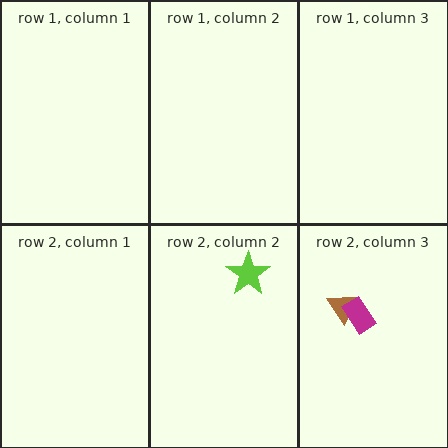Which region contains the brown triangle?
The row 2, column 3 region.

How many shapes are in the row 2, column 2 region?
1.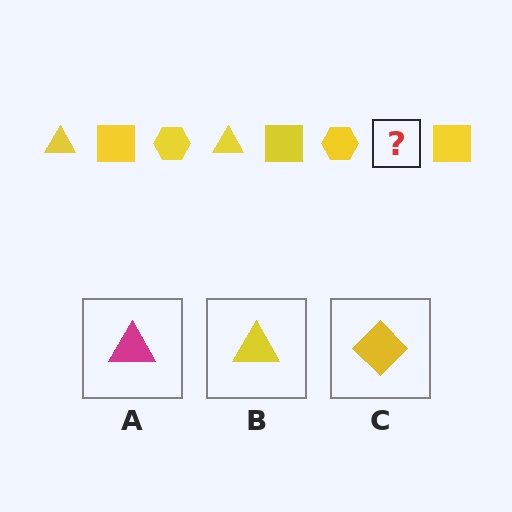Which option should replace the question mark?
Option B.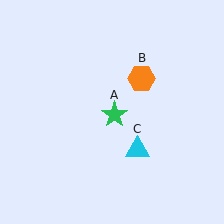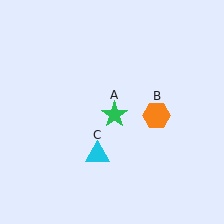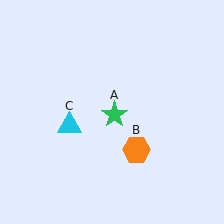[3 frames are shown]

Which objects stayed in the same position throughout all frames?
Green star (object A) remained stationary.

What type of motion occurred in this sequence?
The orange hexagon (object B), cyan triangle (object C) rotated clockwise around the center of the scene.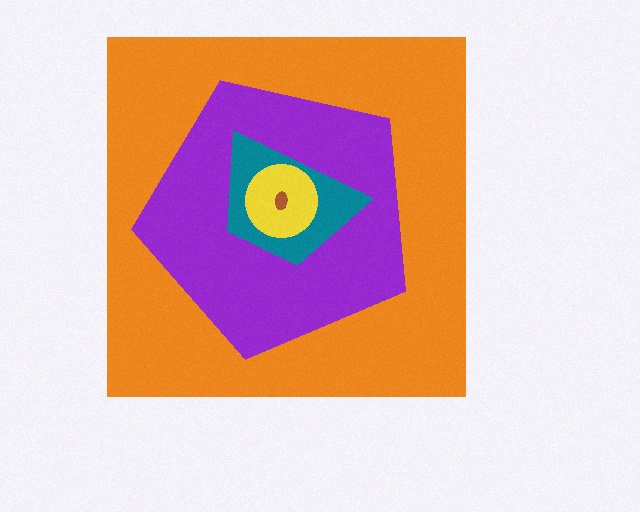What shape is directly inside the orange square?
The purple pentagon.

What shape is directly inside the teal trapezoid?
The yellow circle.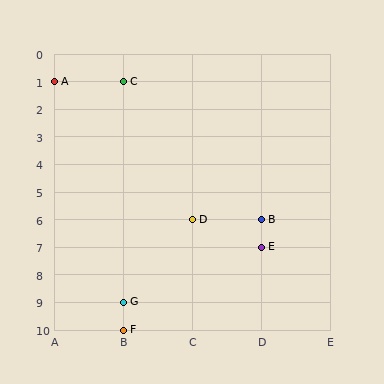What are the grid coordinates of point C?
Point C is at grid coordinates (B, 1).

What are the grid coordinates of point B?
Point B is at grid coordinates (D, 6).